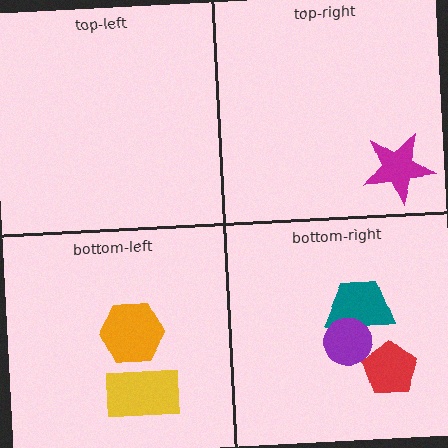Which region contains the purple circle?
The bottom-right region.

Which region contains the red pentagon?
The bottom-right region.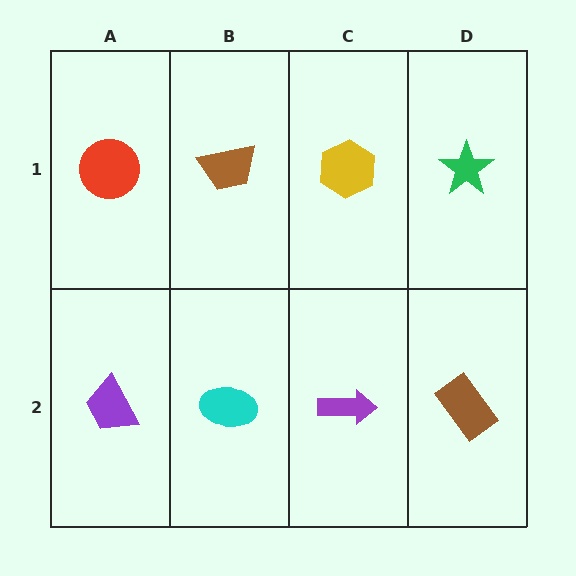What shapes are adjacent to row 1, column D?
A brown rectangle (row 2, column D), a yellow hexagon (row 1, column C).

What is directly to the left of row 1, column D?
A yellow hexagon.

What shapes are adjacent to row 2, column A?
A red circle (row 1, column A), a cyan ellipse (row 2, column B).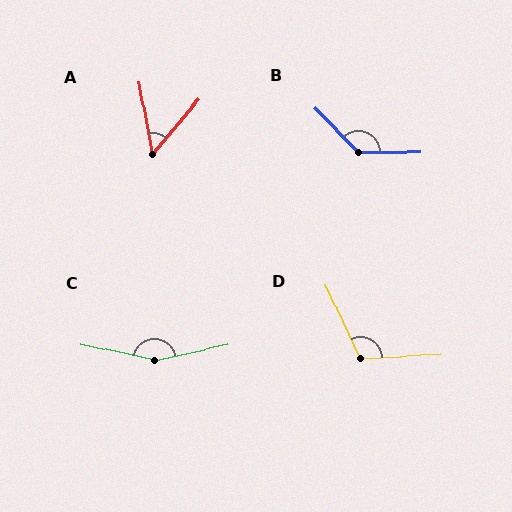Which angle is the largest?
C, at approximately 155 degrees.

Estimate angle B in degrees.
Approximately 135 degrees.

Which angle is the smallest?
A, at approximately 51 degrees.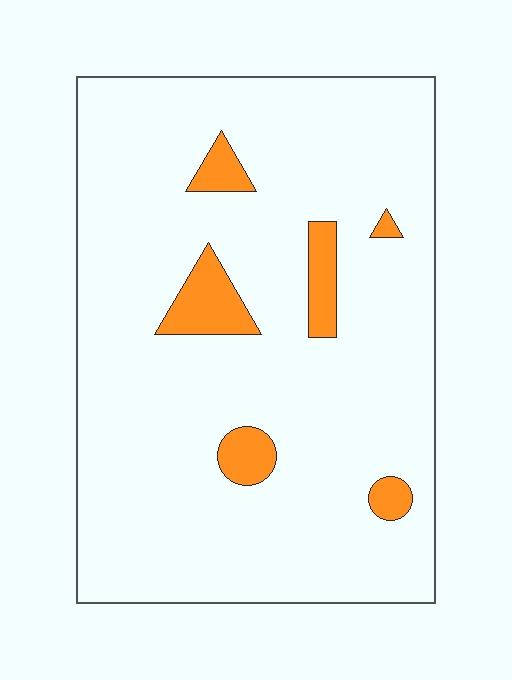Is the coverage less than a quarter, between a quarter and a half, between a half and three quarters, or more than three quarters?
Less than a quarter.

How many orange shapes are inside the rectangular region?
6.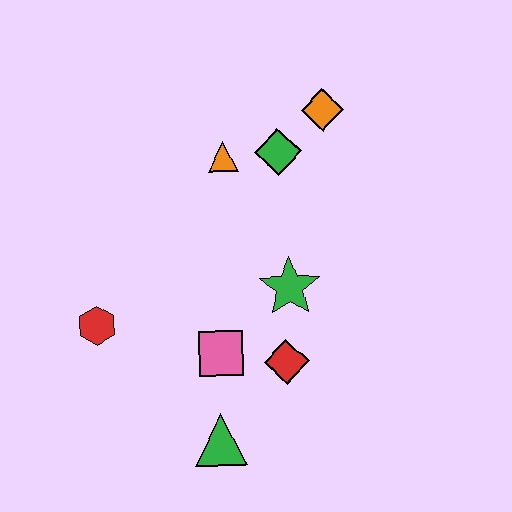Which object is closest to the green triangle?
The pink square is closest to the green triangle.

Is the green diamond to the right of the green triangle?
Yes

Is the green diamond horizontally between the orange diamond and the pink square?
Yes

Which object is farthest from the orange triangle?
The green triangle is farthest from the orange triangle.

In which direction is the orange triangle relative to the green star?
The orange triangle is above the green star.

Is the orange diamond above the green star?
Yes